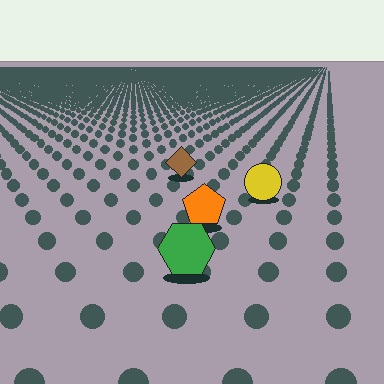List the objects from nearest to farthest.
From nearest to farthest: the green hexagon, the orange pentagon, the yellow circle, the brown diamond.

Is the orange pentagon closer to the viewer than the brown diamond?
Yes. The orange pentagon is closer — you can tell from the texture gradient: the ground texture is coarser near it.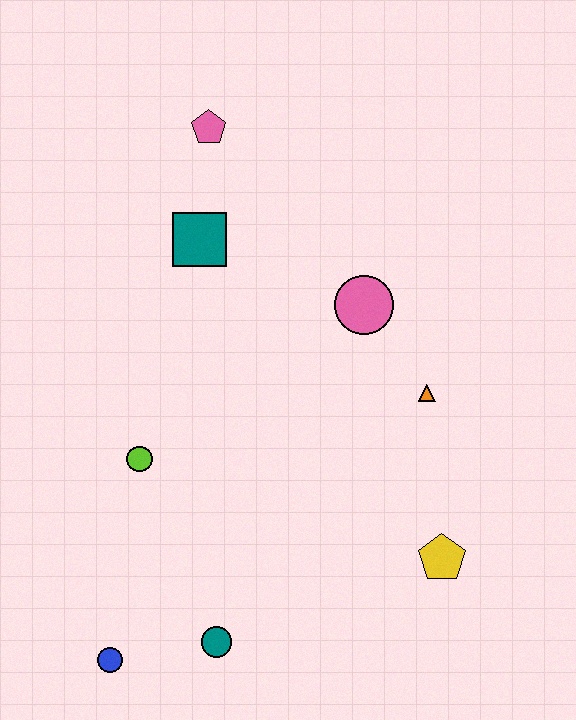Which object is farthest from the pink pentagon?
The blue circle is farthest from the pink pentagon.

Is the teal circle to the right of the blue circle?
Yes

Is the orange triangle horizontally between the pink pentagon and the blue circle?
No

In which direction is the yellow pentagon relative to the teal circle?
The yellow pentagon is to the right of the teal circle.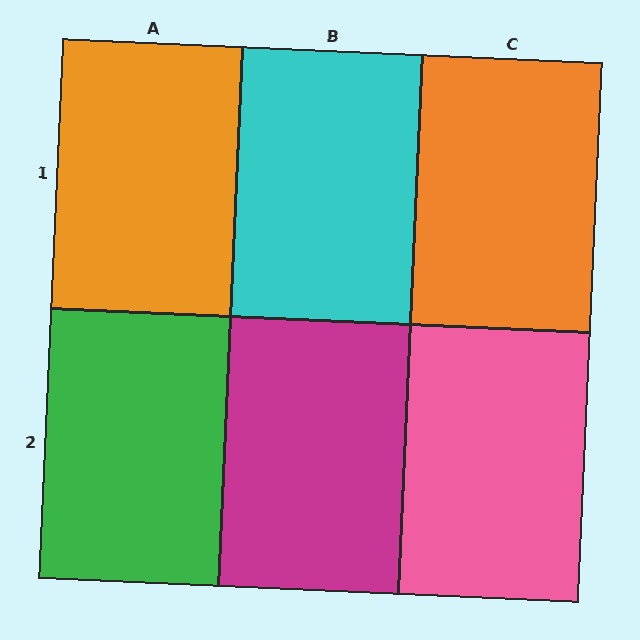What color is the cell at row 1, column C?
Orange.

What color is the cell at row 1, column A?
Orange.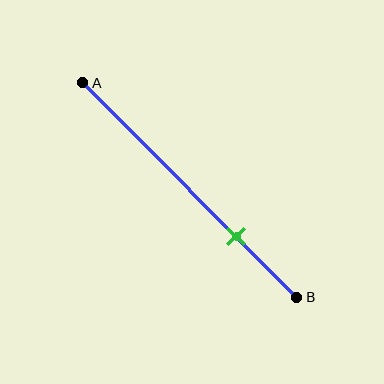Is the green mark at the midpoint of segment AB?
No, the mark is at about 70% from A, not at the 50% midpoint.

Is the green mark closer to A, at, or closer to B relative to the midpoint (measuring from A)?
The green mark is closer to point B than the midpoint of segment AB.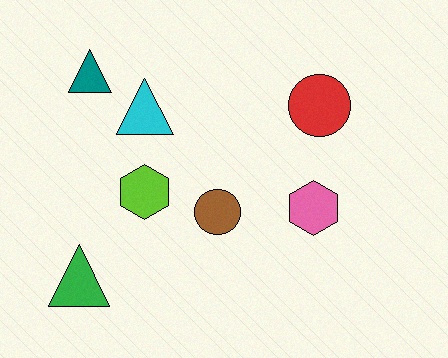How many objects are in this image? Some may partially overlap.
There are 7 objects.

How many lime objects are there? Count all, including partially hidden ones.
There is 1 lime object.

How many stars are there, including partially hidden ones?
There are no stars.